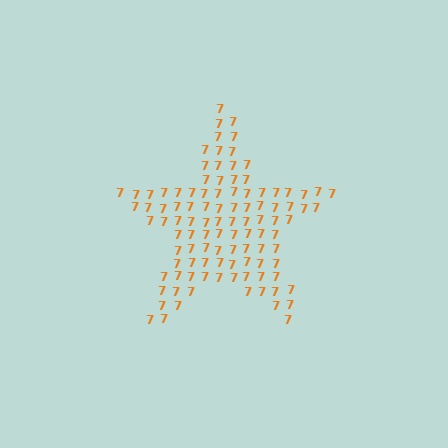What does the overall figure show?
The overall figure shows a star.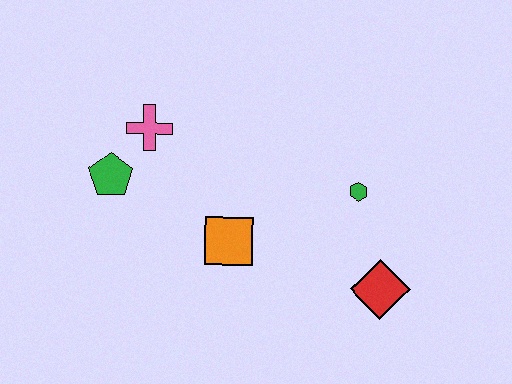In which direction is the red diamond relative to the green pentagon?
The red diamond is to the right of the green pentagon.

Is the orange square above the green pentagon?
No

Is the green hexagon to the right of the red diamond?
No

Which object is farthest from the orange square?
The red diamond is farthest from the orange square.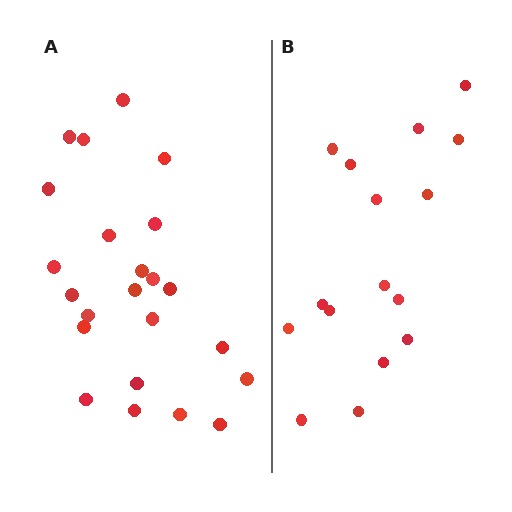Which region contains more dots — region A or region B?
Region A (the left region) has more dots.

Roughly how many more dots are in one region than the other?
Region A has roughly 8 or so more dots than region B.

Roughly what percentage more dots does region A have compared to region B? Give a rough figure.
About 45% more.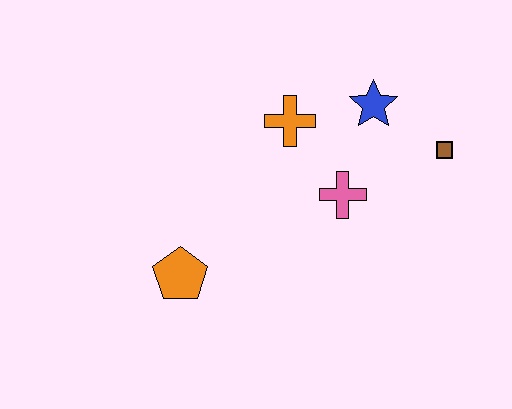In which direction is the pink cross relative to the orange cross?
The pink cross is below the orange cross.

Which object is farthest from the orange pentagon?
The brown square is farthest from the orange pentagon.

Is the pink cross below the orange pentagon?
No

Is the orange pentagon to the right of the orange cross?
No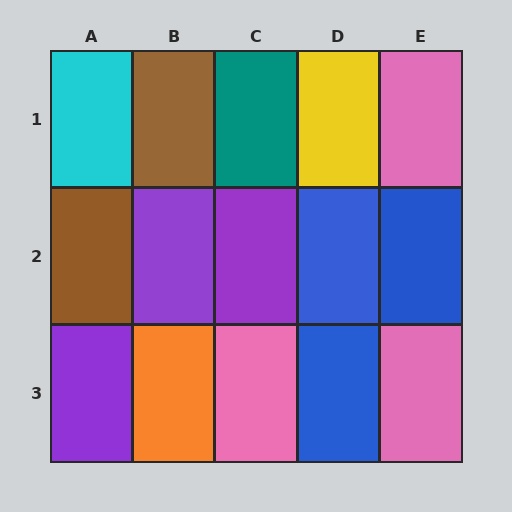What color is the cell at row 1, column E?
Pink.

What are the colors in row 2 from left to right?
Brown, purple, purple, blue, blue.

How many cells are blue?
3 cells are blue.